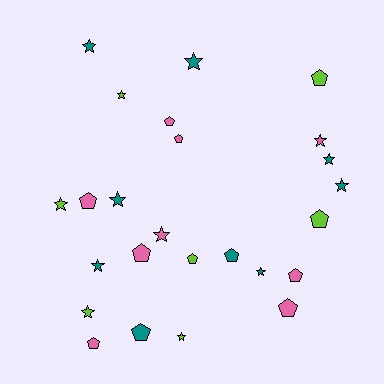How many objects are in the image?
There are 25 objects.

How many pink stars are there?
There are 2 pink stars.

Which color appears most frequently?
Pink, with 9 objects.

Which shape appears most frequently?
Star, with 13 objects.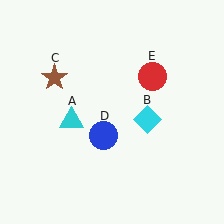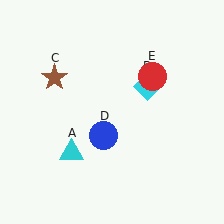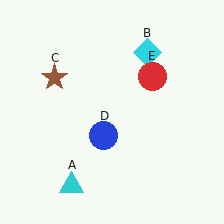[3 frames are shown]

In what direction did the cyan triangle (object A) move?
The cyan triangle (object A) moved down.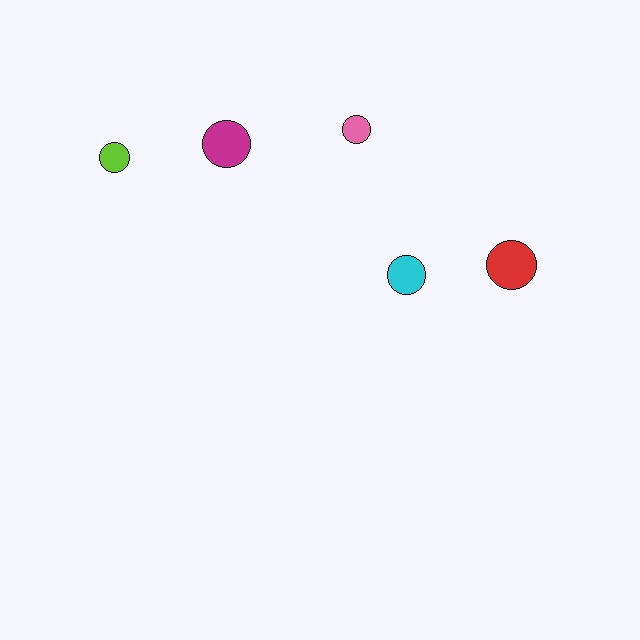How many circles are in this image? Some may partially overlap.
There are 5 circles.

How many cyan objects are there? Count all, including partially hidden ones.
There is 1 cyan object.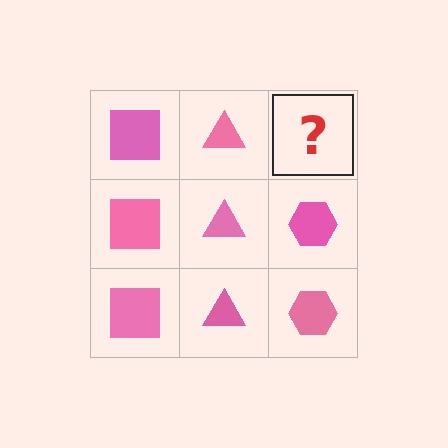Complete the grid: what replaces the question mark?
The question mark should be replaced with a pink hexagon.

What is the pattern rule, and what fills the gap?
The rule is that each column has a consistent shape. The gap should be filled with a pink hexagon.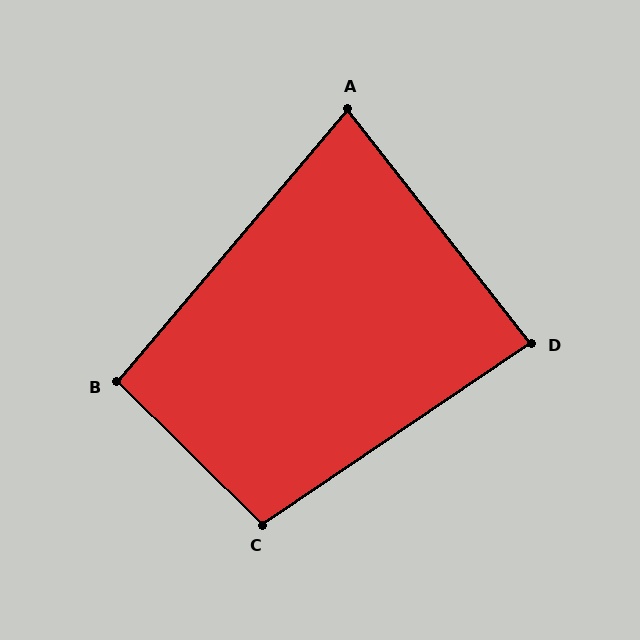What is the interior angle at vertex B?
Approximately 94 degrees (approximately right).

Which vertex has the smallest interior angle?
A, at approximately 78 degrees.